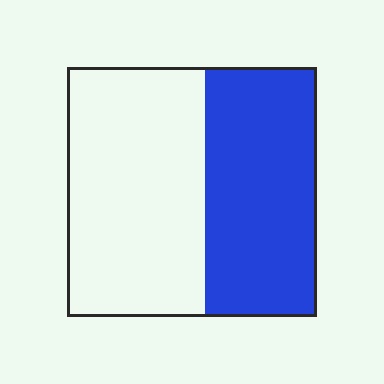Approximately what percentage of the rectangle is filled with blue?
Approximately 45%.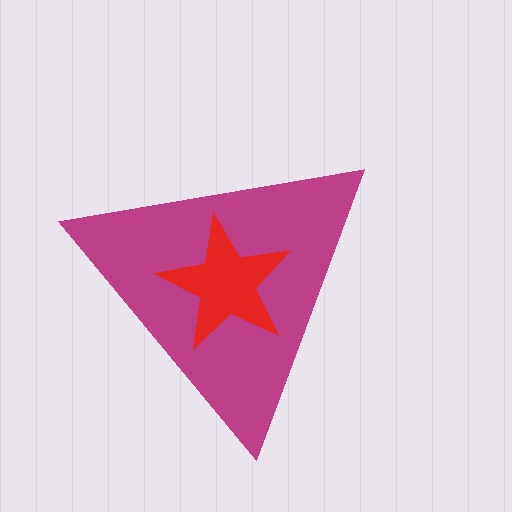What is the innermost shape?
The red star.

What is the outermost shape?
The magenta triangle.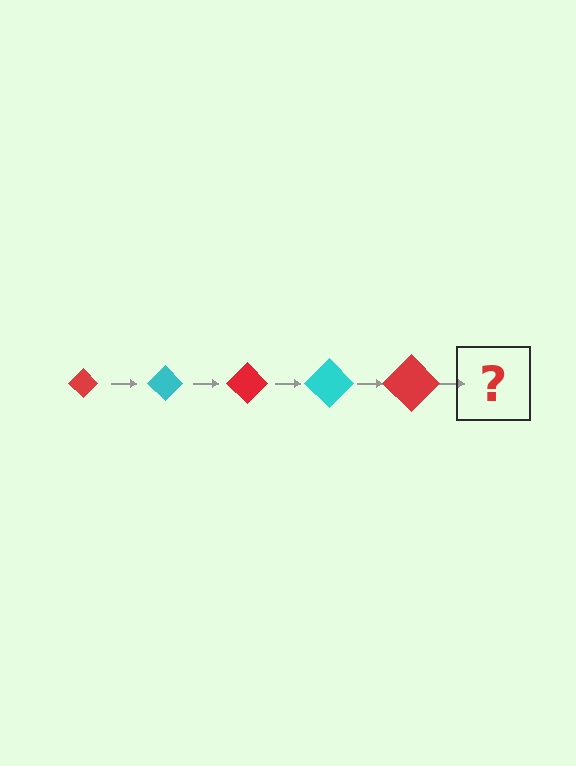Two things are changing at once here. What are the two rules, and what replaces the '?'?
The two rules are that the diamond grows larger each step and the color cycles through red and cyan. The '?' should be a cyan diamond, larger than the previous one.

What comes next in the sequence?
The next element should be a cyan diamond, larger than the previous one.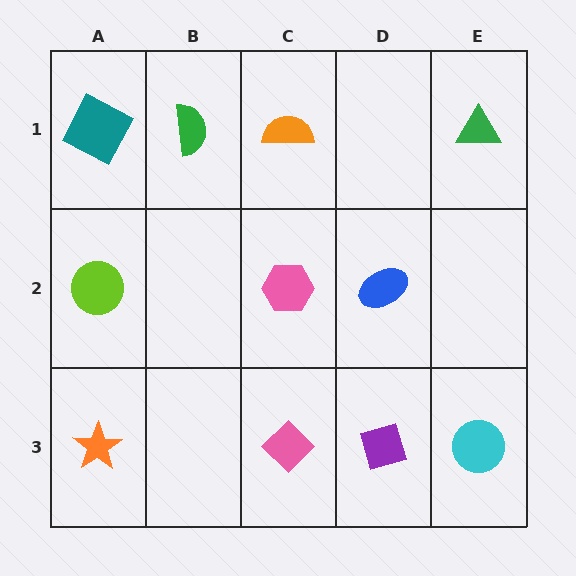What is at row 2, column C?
A pink hexagon.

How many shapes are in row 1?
4 shapes.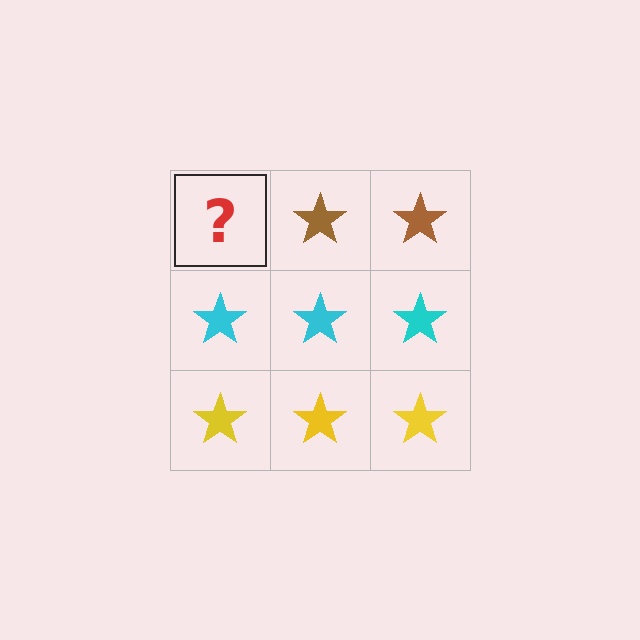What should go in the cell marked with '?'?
The missing cell should contain a brown star.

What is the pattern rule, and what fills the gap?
The rule is that each row has a consistent color. The gap should be filled with a brown star.